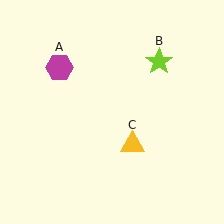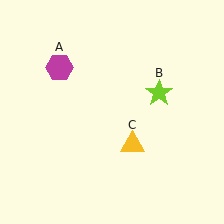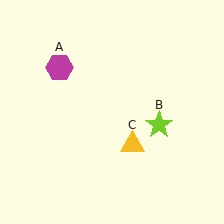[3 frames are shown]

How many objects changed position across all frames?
1 object changed position: lime star (object B).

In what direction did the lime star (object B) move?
The lime star (object B) moved down.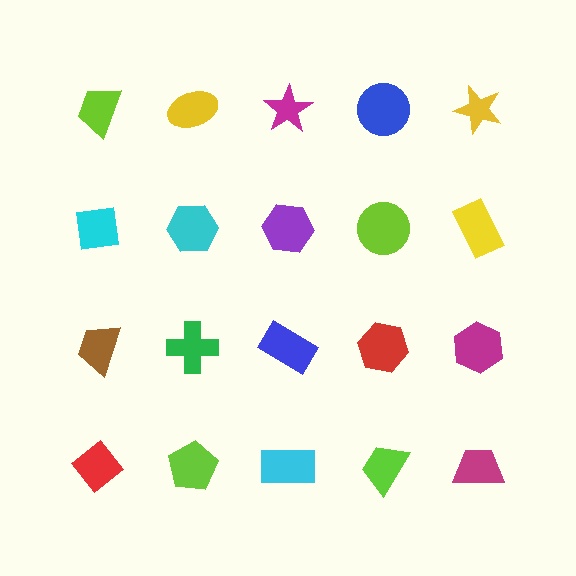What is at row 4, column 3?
A cyan rectangle.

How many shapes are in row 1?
5 shapes.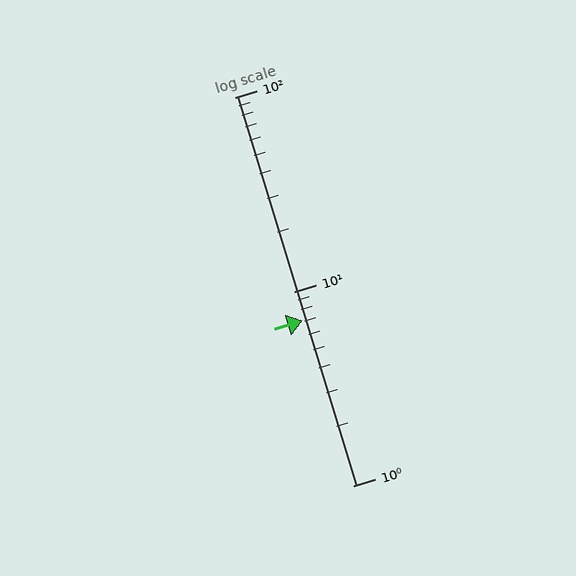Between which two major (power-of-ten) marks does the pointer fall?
The pointer is between 1 and 10.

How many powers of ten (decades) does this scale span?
The scale spans 2 decades, from 1 to 100.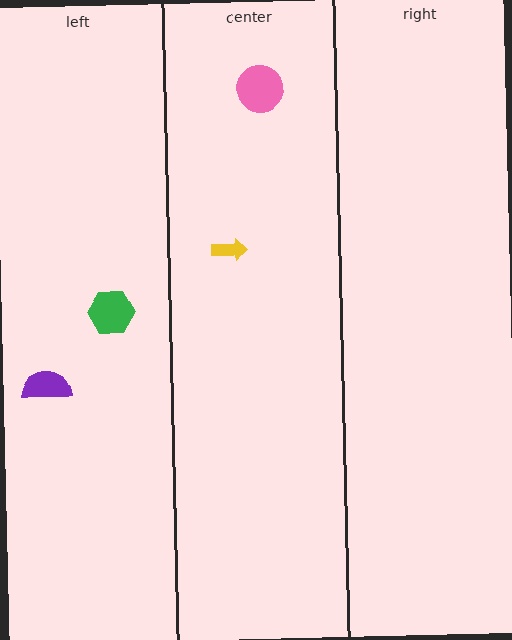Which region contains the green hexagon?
The left region.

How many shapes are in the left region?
2.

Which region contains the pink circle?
The center region.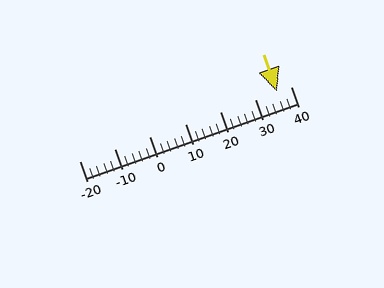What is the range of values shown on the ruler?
The ruler shows values from -20 to 40.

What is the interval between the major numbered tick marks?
The major tick marks are spaced 10 units apart.